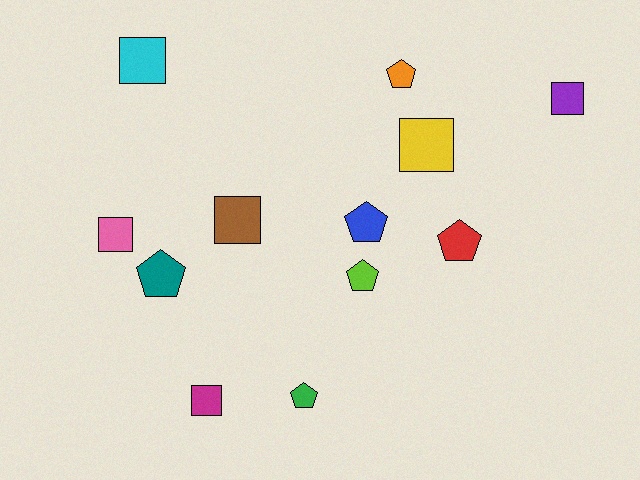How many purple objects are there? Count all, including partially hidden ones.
There is 1 purple object.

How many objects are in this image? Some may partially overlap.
There are 12 objects.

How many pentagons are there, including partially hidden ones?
There are 6 pentagons.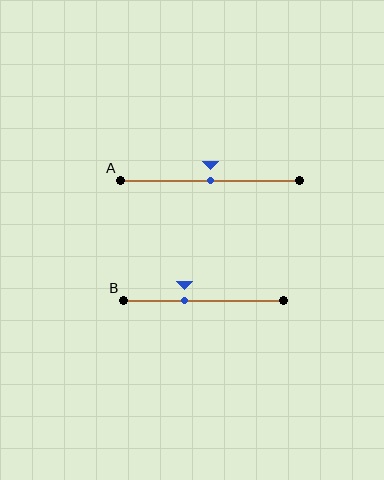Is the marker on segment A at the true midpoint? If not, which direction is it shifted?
Yes, the marker on segment A is at the true midpoint.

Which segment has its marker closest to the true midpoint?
Segment A has its marker closest to the true midpoint.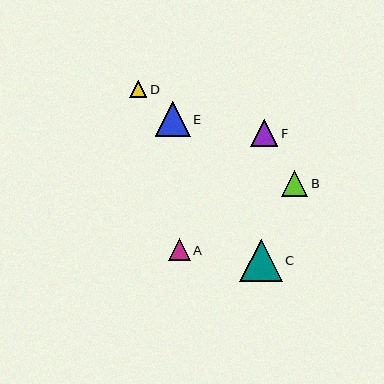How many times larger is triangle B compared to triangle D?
Triangle B is approximately 1.5 times the size of triangle D.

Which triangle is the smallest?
Triangle D is the smallest with a size of approximately 17 pixels.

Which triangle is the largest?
Triangle C is the largest with a size of approximately 42 pixels.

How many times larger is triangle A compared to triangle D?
Triangle A is approximately 1.3 times the size of triangle D.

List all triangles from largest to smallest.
From largest to smallest: C, E, F, B, A, D.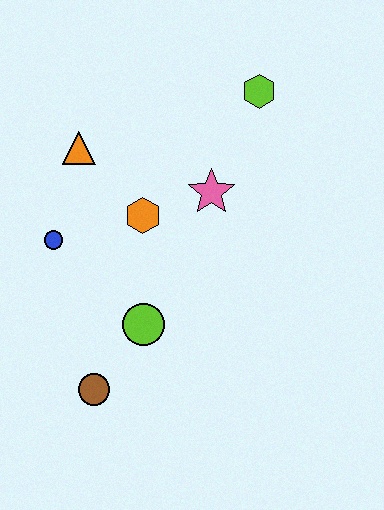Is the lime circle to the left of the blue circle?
No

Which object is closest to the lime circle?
The brown circle is closest to the lime circle.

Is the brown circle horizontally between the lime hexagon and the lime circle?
No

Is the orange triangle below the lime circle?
No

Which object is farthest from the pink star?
The brown circle is farthest from the pink star.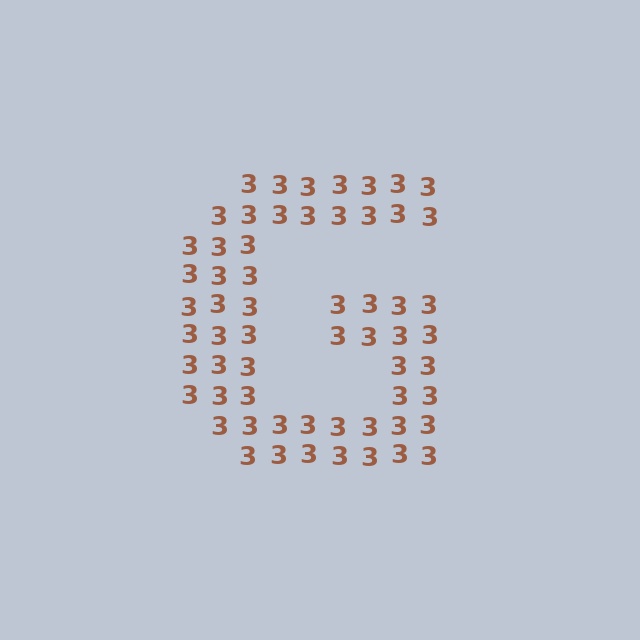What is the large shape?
The large shape is the letter G.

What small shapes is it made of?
It is made of small digit 3's.